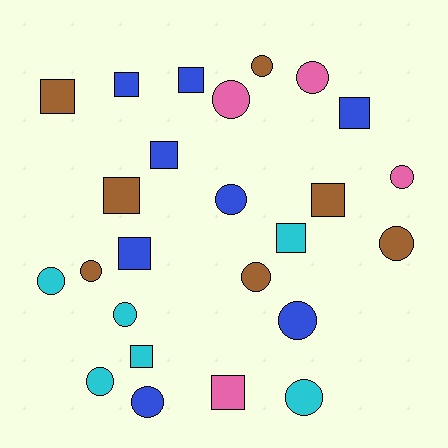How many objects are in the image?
There are 25 objects.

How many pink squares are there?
There is 1 pink square.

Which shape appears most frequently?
Circle, with 14 objects.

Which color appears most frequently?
Blue, with 8 objects.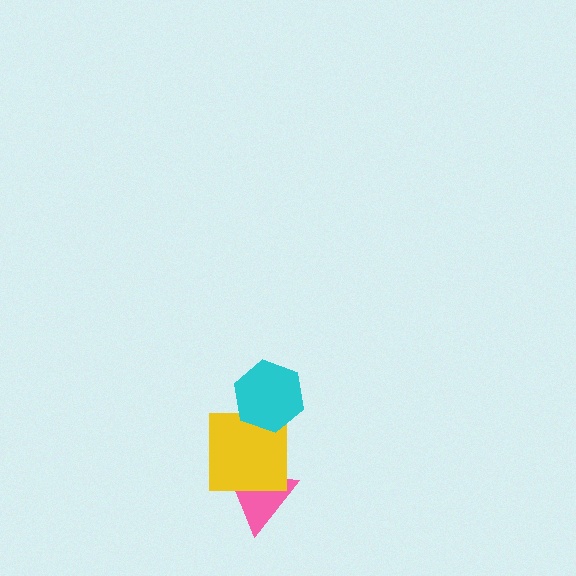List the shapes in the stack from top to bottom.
From top to bottom: the cyan hexagon, the yellow square, the pink triangle.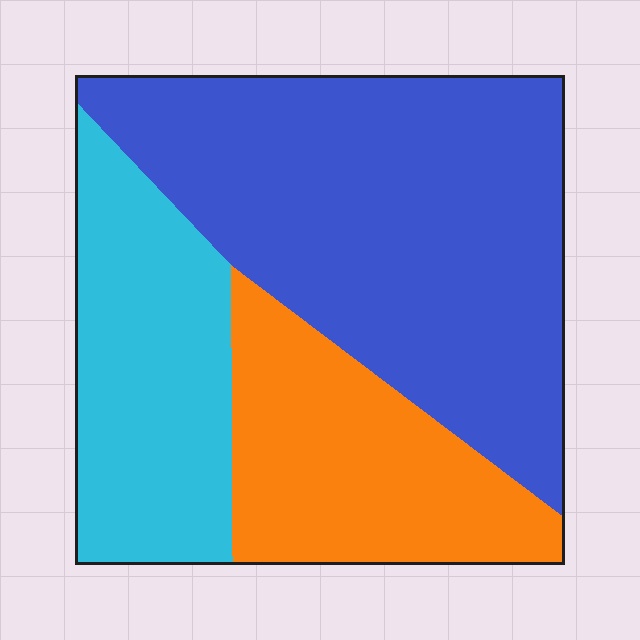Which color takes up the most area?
Blue, at roughly 50%.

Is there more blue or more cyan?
Blue.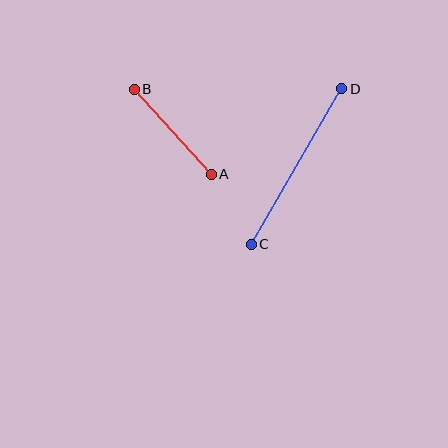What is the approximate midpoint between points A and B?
The midpoint is at approximately (173, 132) pixels.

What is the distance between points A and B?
The distance is approximately 115 pixels.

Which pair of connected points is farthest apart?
Points C and D are farthest apart.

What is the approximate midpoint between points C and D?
The midpoint is at approximately (297, 167) pixels.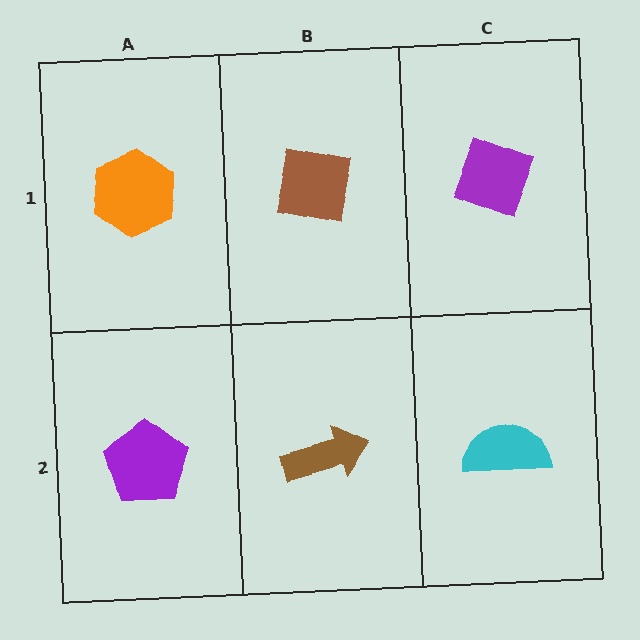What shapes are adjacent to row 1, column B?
A brown arrow (row 2, column B), an orange hexagon (row 1, column A), a purple diamond (row 1, column C).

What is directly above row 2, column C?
A purple diamond.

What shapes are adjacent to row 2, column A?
An orange hexagon (row 1, column A), a brown arrow (row 2, column B).